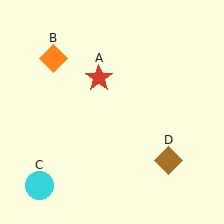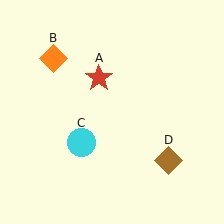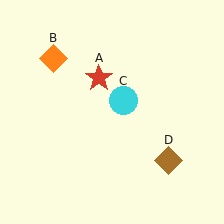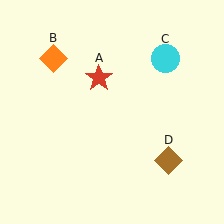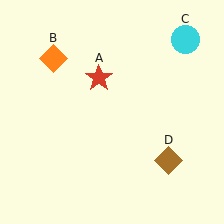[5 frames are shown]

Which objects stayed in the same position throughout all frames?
Red star (object A) and orange diamond (object B) and brown diamond (object D) remained stationary.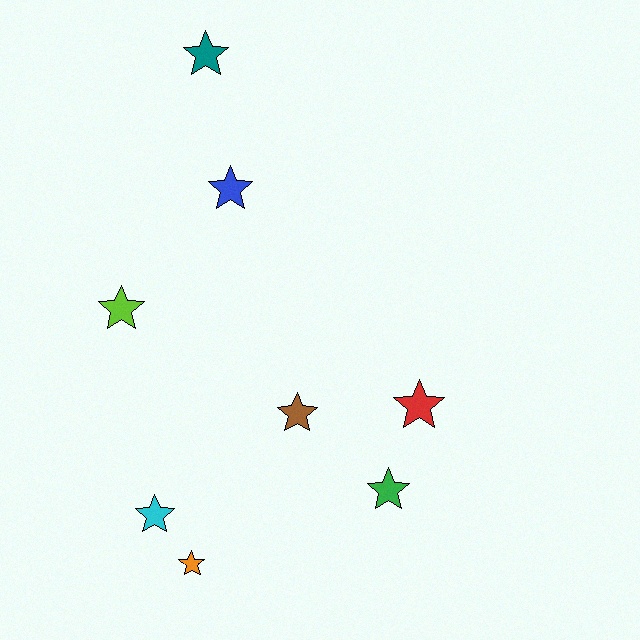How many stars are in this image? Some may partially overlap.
There are 8 stars.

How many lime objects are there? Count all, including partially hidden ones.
There is 1 lime object.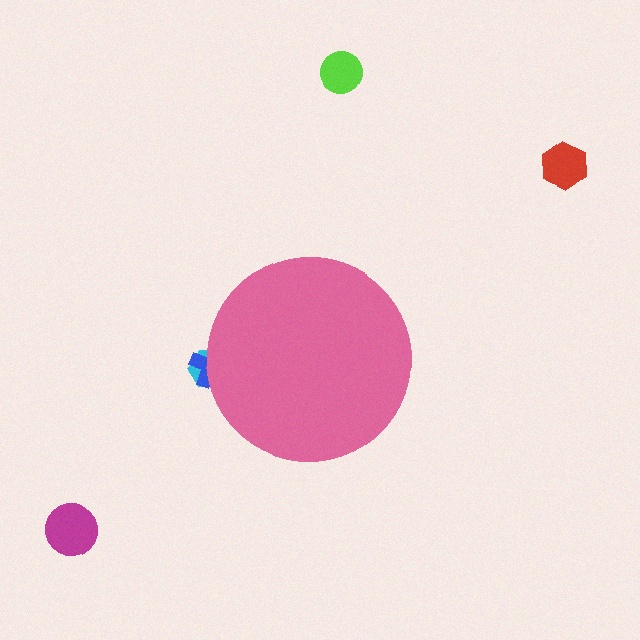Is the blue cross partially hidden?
Yes, the blue cross is partially hidden behind the pink circle.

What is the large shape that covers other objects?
A pink circle.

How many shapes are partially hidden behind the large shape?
2 shapes are partially hidden.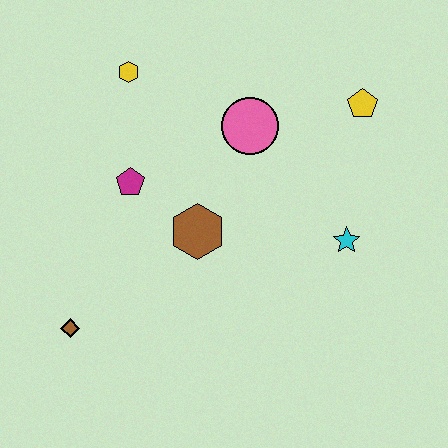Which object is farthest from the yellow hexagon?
The cyan star is farthest from the yellow hexagon.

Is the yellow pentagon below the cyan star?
No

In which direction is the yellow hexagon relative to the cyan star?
The yellow hexagon is to the left of the cyan star.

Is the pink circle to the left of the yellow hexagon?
No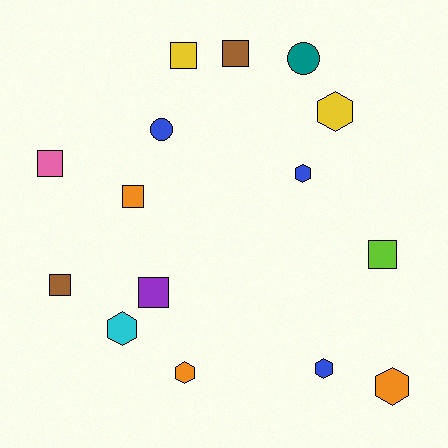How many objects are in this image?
There are 15 objects.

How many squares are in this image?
There are 7 squares.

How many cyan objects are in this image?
There is 1 cyan object.